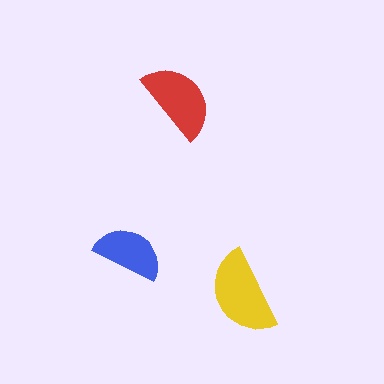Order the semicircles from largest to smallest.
the yellow one, the red one, the blue one.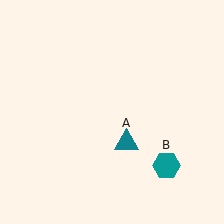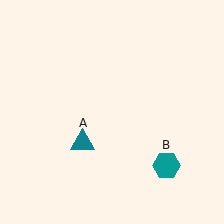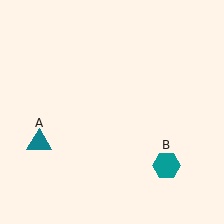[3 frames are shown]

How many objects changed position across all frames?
1 object changed position: teal triangle (object A).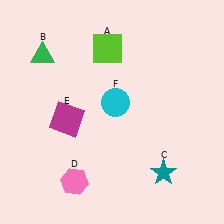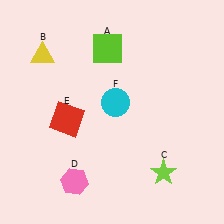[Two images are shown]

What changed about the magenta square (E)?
In Image 1, E is magenta. In Image 2, it changed to red.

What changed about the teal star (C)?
In Image 1, C is teal. In Image 2, it changed to lime.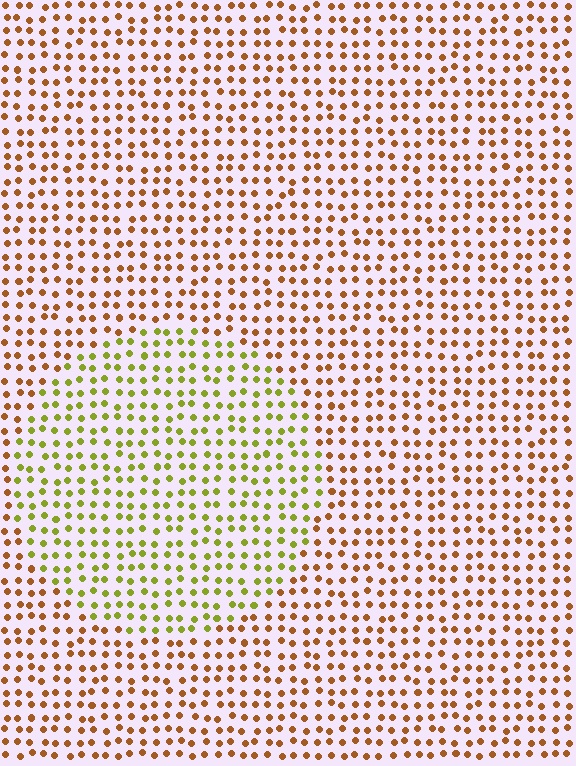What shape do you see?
I see a circle.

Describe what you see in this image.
The image is filled with small brown elements in a uniform arrangement. A circle-shaped region is visible where the elements are tinted to a slightly different hue, forming a subtle color boundary.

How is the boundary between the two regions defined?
The boundary is defined purely by a slight shift in hue (about 48 degrees). Spacing, size, and orientation are identical on both sides.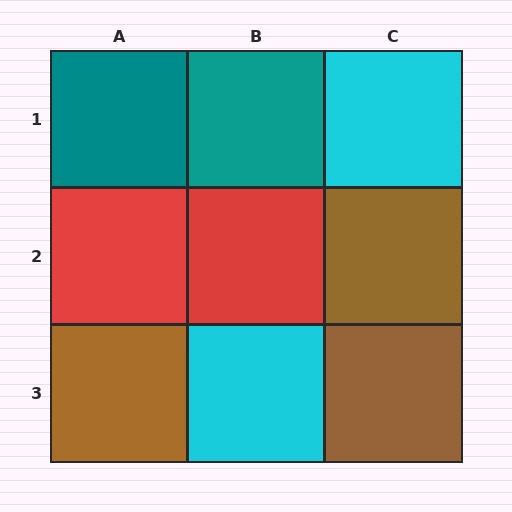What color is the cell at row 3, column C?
Brown.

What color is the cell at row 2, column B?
Red.